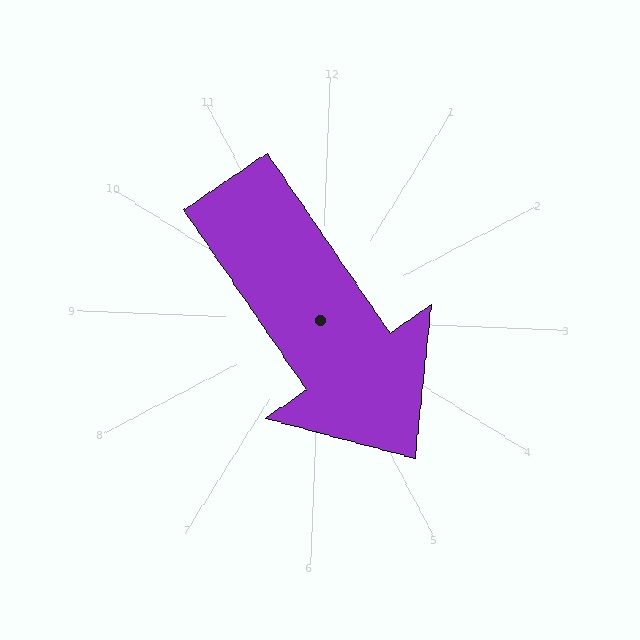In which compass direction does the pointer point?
Southeast.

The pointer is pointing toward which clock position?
Roughly 5 o'clock.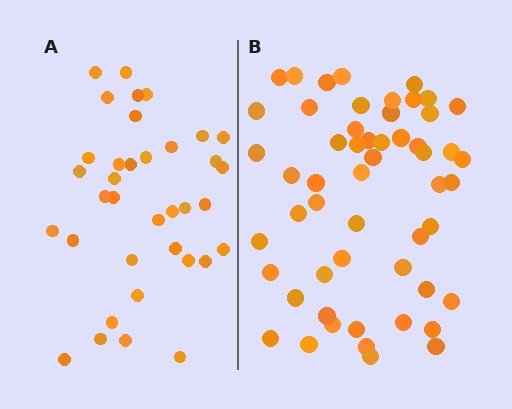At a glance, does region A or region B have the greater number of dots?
Region B (the right region) has more dots.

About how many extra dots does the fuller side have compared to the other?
Region B has approximately 20 more dots than region A.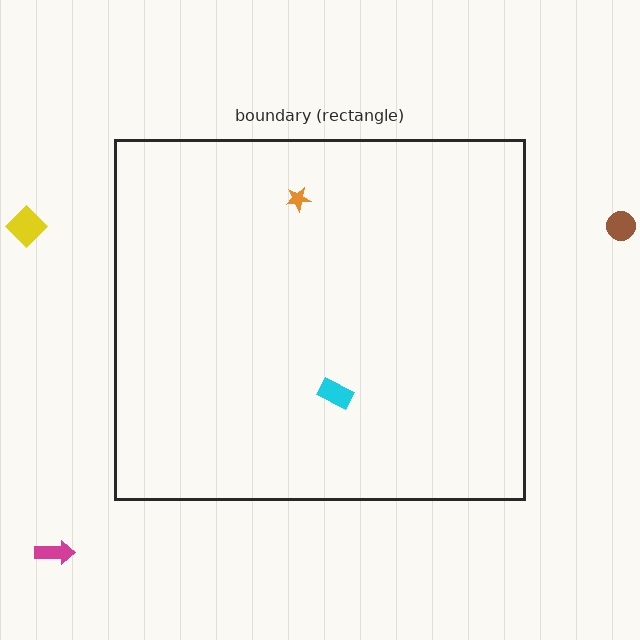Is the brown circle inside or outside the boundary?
Outside.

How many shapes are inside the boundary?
2 inside, 3 outside.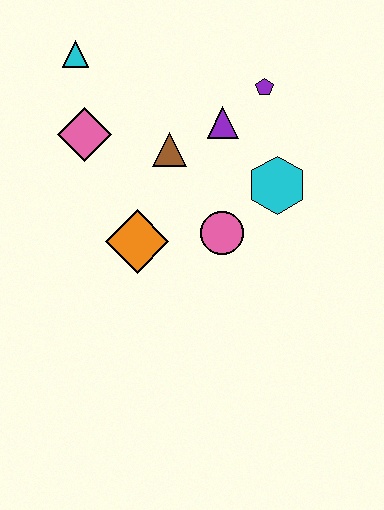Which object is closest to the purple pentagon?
The purple triangle is closest to the purple pentagon.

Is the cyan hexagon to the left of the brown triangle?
No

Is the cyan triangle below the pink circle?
No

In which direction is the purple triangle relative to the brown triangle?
The purple triangle is to the right of the brown triangle.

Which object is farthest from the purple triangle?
The cyan triangle is farthest from the purple triangle.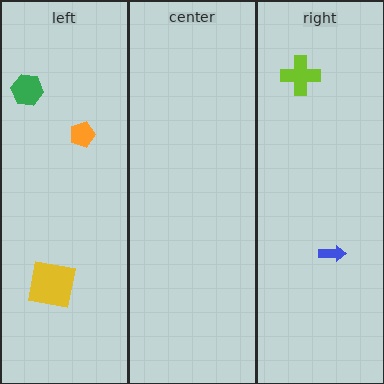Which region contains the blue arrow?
The right region.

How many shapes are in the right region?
2.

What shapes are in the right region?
The blue arrow, the lime cross.